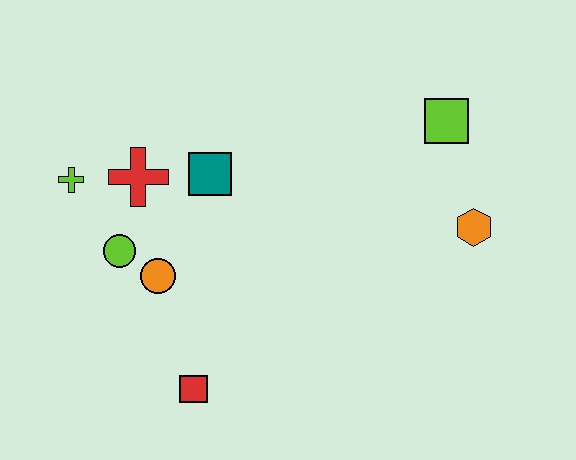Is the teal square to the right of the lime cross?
Yes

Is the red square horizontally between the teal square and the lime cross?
Yes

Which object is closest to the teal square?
The red cross is closest to the teal square.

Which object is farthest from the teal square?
The orange hexagon is farthest from the teal square.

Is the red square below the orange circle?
Yes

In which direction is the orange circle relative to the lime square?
The orange circle is to the left of the lime square.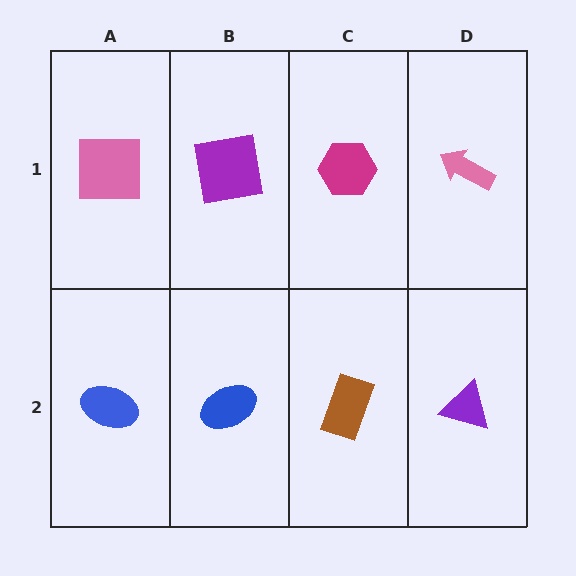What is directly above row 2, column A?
A pink square.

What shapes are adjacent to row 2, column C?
A magenta hexagon (row 1, column C), a blue ellipse (row 2, column B), a purple triangle (row 2, column D).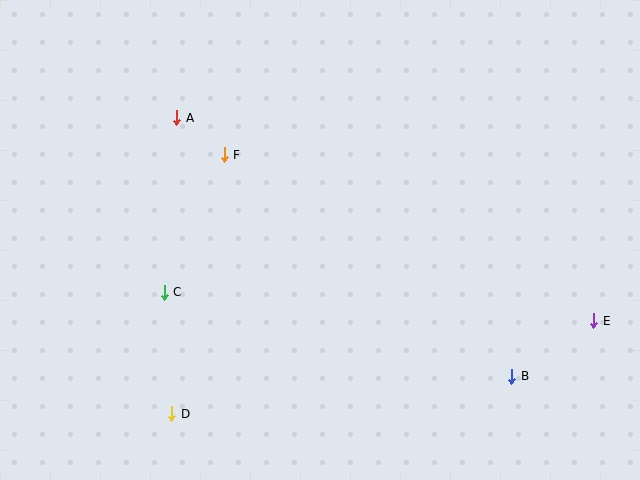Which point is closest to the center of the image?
Point F at (224, 155) is closest to the center.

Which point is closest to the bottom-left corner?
Point D is closest to the bottom-left corner.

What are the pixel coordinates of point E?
Point E is at (594, 321).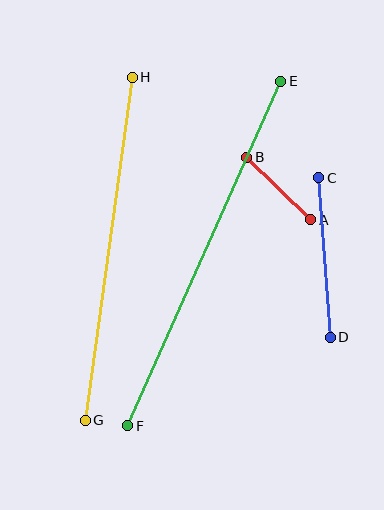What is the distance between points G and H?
The distance is approximately 346 pixels.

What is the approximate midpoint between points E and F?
The midpoint is at approximately (204, 253) pixels.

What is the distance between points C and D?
The distance is approximately 160 pixels.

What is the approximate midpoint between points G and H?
The midpoint is at approximately (109, 249) pixels.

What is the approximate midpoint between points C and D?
The midpoint is at approximately (324, 258) pixels.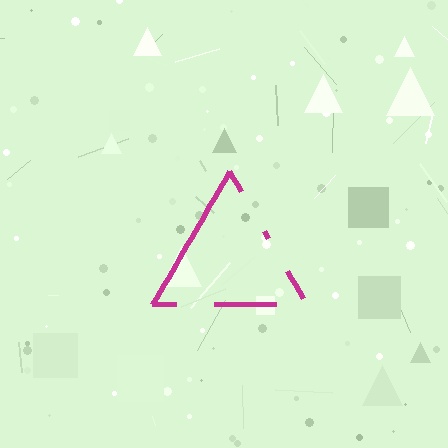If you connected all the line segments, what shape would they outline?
They would outline a triangle.